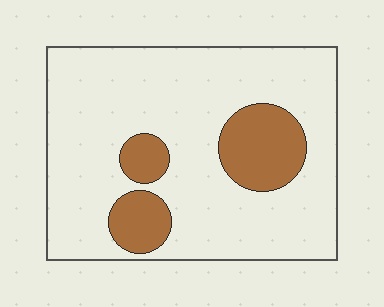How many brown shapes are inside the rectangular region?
3.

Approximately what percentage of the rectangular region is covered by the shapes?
Approximately 20%.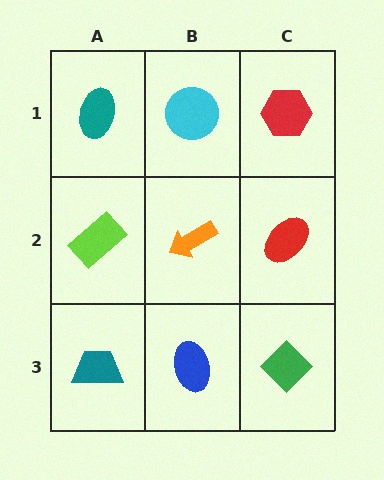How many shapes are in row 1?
3 shapes.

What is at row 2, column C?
A red ellipse.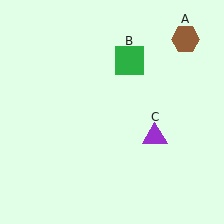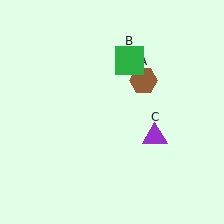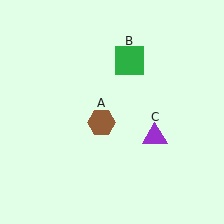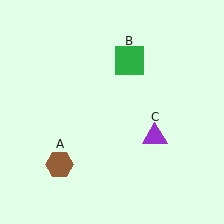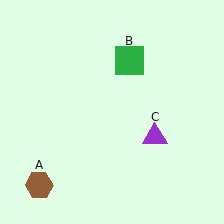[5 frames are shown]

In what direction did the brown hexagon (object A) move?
The brown hexagon (object A) moved down and to the left.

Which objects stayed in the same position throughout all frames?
Green square (object B) and purple triangle (object C) remained stationary.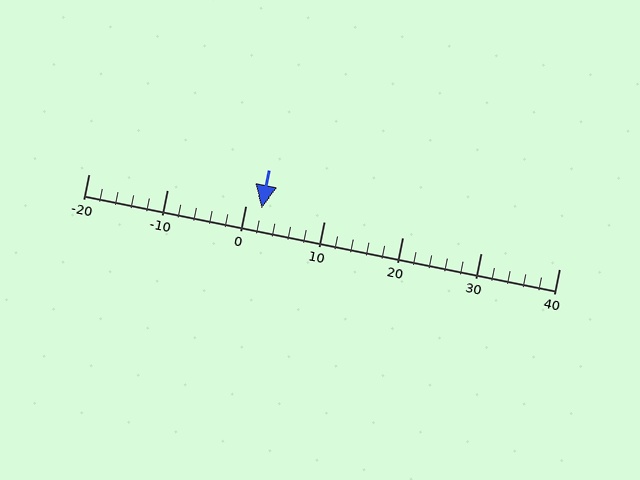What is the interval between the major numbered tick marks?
The major tick marks are spaced 10 units apart.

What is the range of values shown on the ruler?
The ruler shows values from -20 to 40.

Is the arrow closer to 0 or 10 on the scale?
The arrow is closer to 0.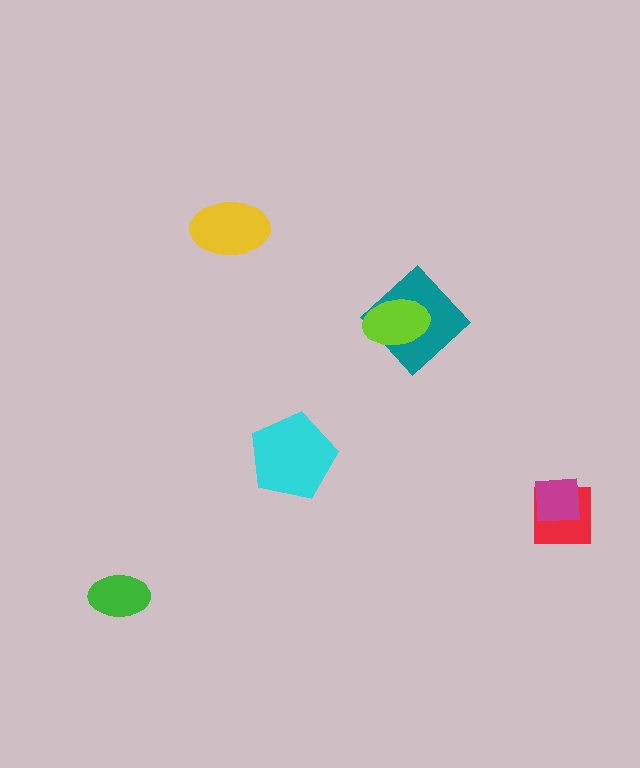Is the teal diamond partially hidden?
Yes, it is partially covered by another shape.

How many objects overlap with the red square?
1 object overlaps with the red square.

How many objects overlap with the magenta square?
1 object overlaps with the magenta square.